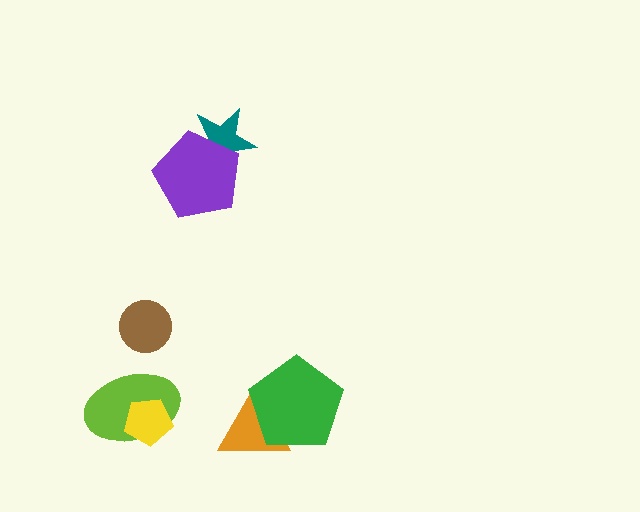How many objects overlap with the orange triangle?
1 object overlaps with the orange triangle.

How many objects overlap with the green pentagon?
1 object overlaps with the green pentagon.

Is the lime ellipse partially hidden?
Yes, it is partially covered by another shape.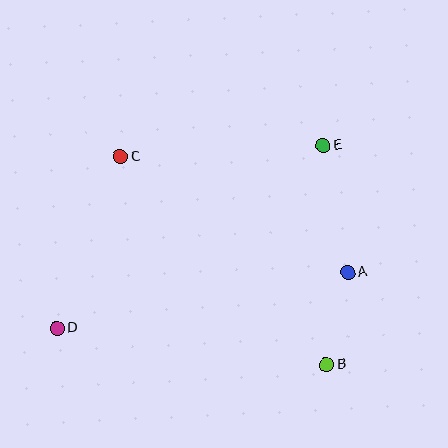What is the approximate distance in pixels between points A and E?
The distance between A and E is approximately 130 pixels.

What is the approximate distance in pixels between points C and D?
The distance between C and D is approximately 183 pixels.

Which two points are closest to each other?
Points A and B are closest to each other.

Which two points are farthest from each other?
Points D and E are farthest from each other.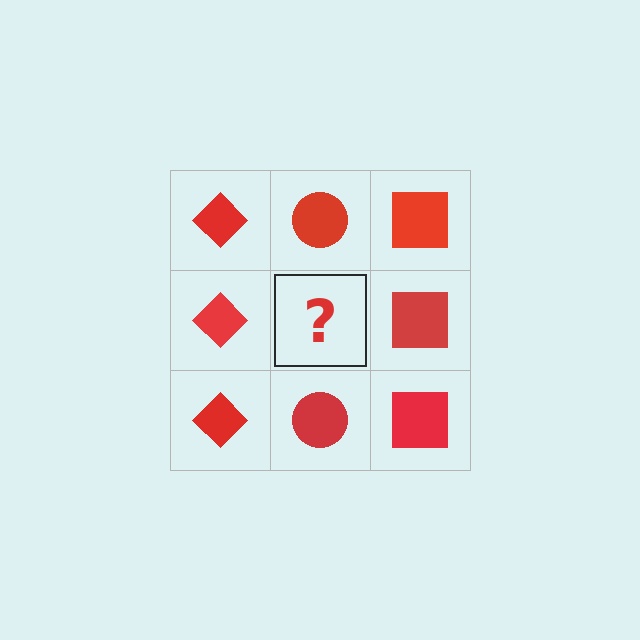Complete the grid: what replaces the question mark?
The question mark should be replaced with a red circle.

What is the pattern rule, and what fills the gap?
The rule is that each column has a consistent shape. The gap should be filled with a red circle.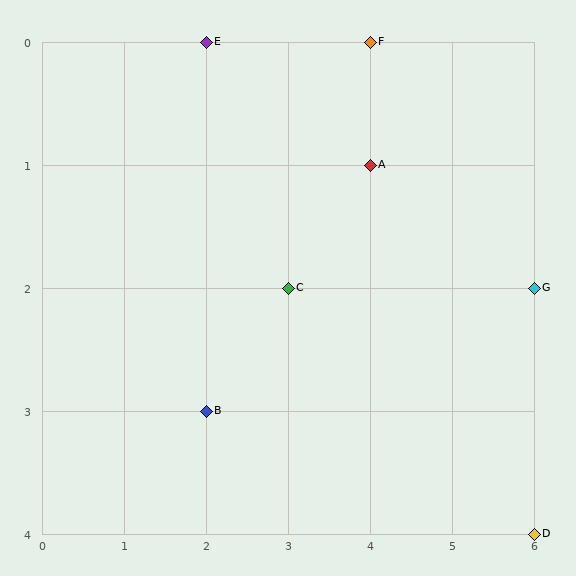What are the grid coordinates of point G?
Point G is at grid coordinates (6, 2).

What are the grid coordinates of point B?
Point B is at grid coordinates (2, 3).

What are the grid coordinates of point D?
Point D is at grid coordinates (6, 4).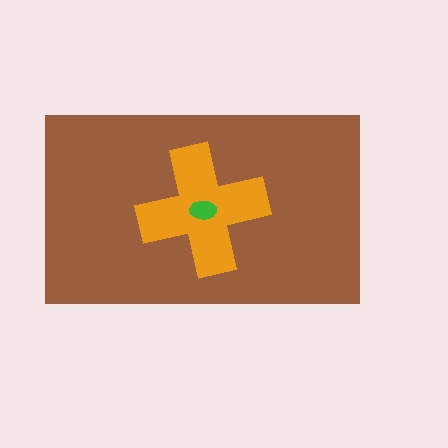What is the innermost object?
The green ellipse.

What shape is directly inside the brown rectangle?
The orange cross.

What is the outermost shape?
The brown rectangle.